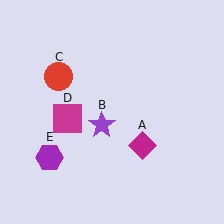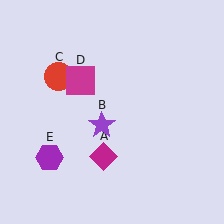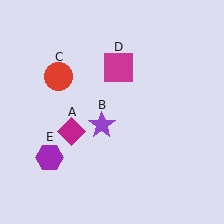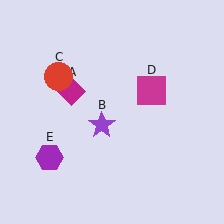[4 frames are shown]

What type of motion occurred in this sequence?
The magenta diamond (object A), magenta square (object D) rotated clockwise around the center of the scene.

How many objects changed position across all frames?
2 objects changed position: magenta diamond (object A), magenta square (object D).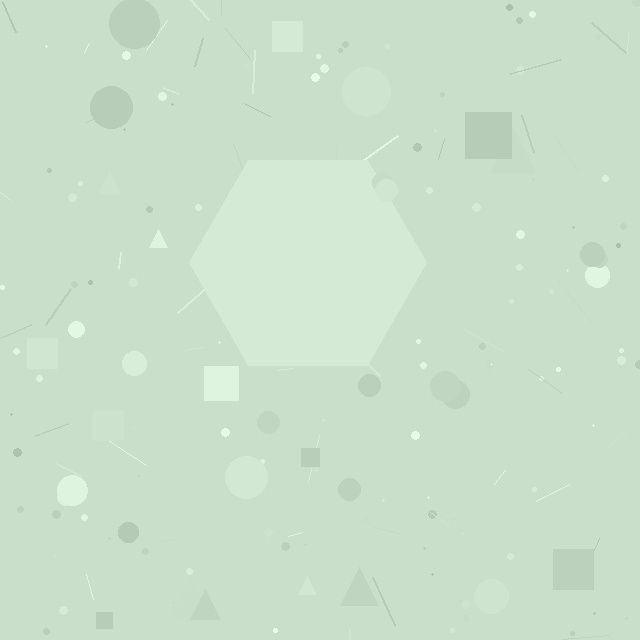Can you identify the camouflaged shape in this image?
The camouflaged shape is a hexagon.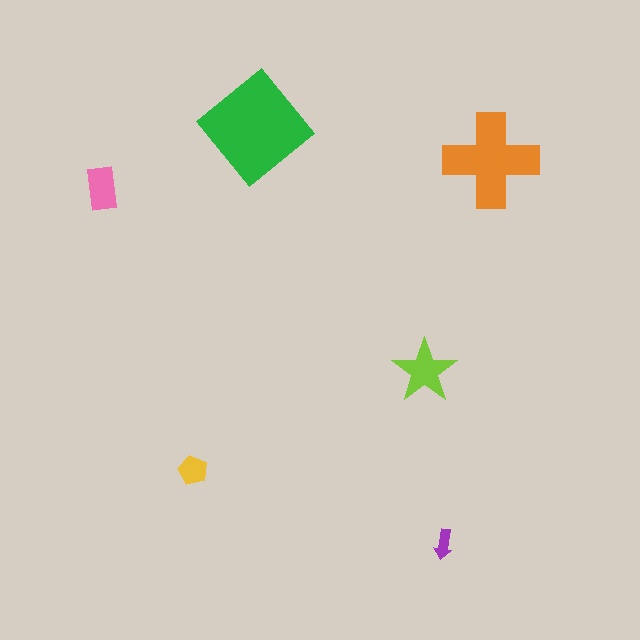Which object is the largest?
The green diamond.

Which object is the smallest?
The purple arrow.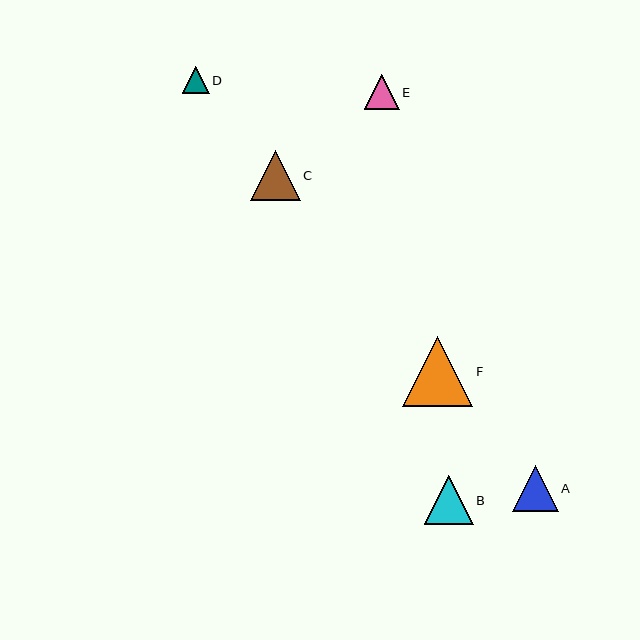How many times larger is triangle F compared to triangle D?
Triangle F is approximately 2.6 times the size of triangle D.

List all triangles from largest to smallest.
From largest to smallest: F, C, B, A, E, D.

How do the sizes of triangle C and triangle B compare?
Triangle C and triangle B are approximately the same size.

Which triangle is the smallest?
Triangle D is the smallest with a size of approximately 27 pixels.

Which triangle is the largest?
Triangle F is the largest with a size of approximately 70 pixels.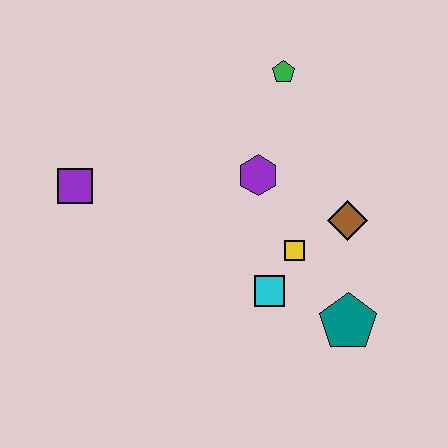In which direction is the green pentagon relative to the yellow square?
The green pentagon is above the yellow square.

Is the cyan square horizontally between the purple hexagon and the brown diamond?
Yes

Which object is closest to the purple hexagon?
The yellow square is closest to the purple hexagon.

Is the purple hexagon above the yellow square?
Yes